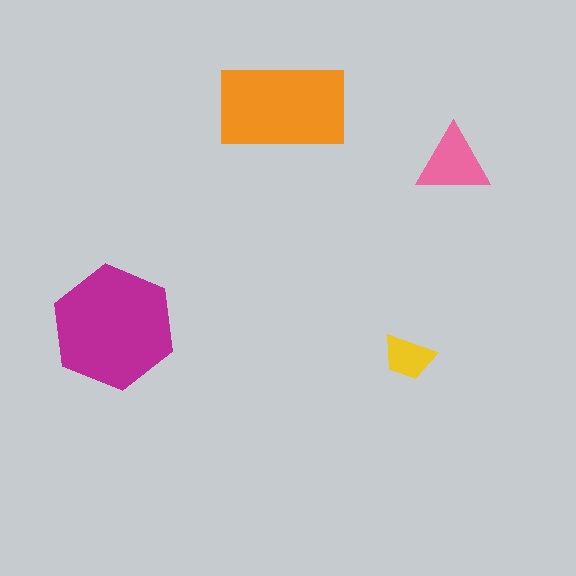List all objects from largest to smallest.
The magenta hexagon, the orange rectangle, the pink triangle, the yellow trapezoid.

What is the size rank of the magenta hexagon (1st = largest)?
1st.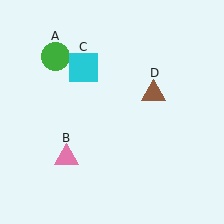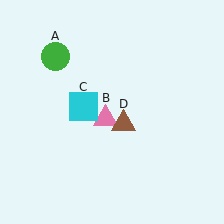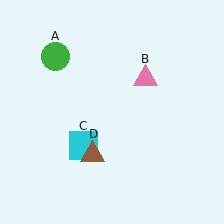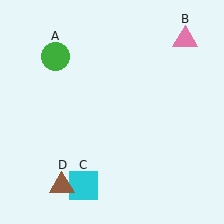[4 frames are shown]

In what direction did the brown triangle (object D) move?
The brown triangle (object D) moved down and to the left.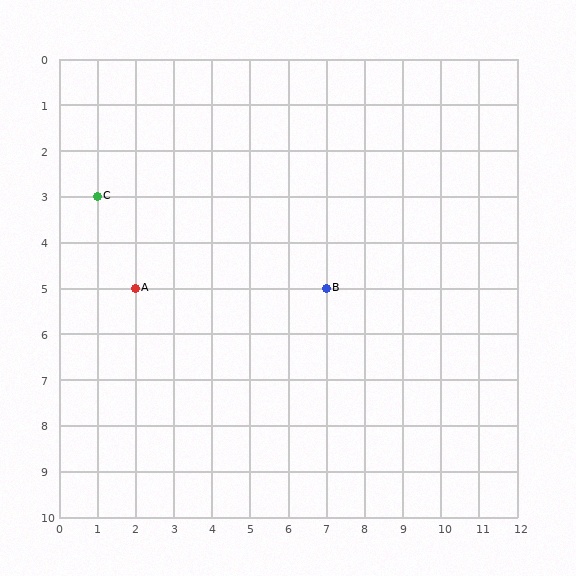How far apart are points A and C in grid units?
Points A and C are 1 column and 2 rows apart (about 2.2 grid units diagonally).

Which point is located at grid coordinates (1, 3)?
Point C is at (1, 3).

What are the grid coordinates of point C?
Point C is at grid coordinates (1, 3).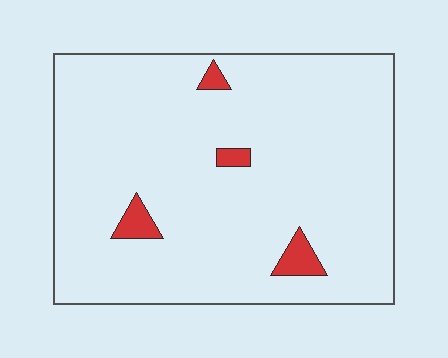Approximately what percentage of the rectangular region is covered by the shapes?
Approximately 5%.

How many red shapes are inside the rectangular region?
4.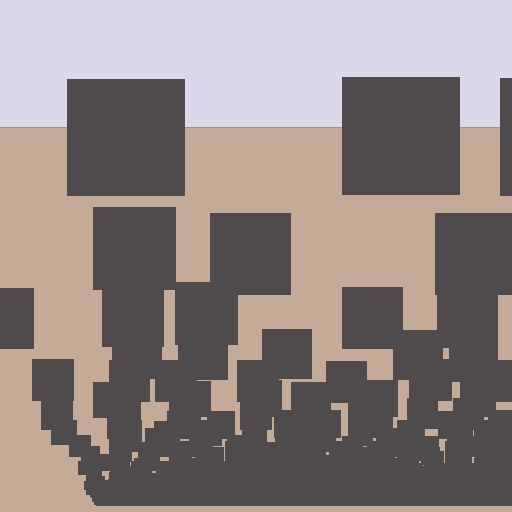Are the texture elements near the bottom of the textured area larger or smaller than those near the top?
Smaller. The gradient is inverted — elements near the bottom are smaller and denser.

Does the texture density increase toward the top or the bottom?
Density increases toward the bottom.